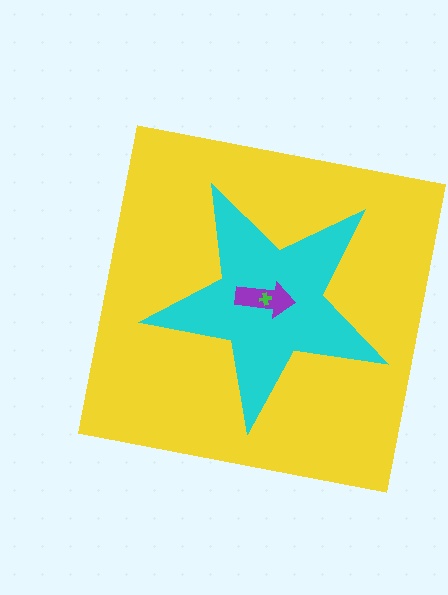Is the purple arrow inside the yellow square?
Yes.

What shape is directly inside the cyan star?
The purple arrow.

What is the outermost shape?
The yellow square.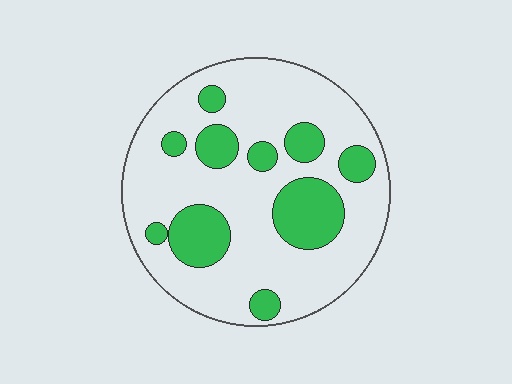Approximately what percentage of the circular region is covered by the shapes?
Approximately 25%.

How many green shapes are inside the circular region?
10.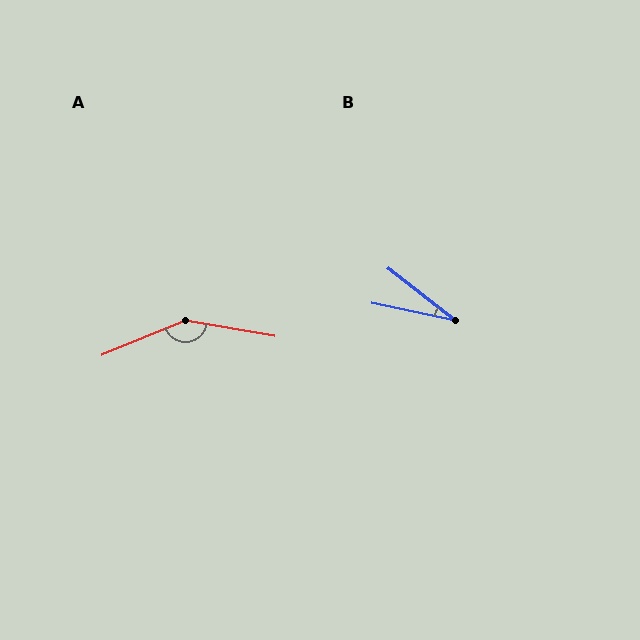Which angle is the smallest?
B, at approximately 26 degrees.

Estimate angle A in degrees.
Approximately 148 degrees.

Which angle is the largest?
A, at approximately 148 degrees.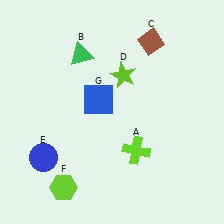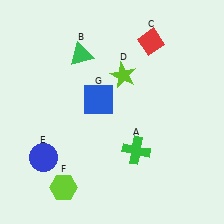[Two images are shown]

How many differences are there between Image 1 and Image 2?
There are 2 differences between the two images.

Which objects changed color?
A changed from lime to green. C changed from brown to red.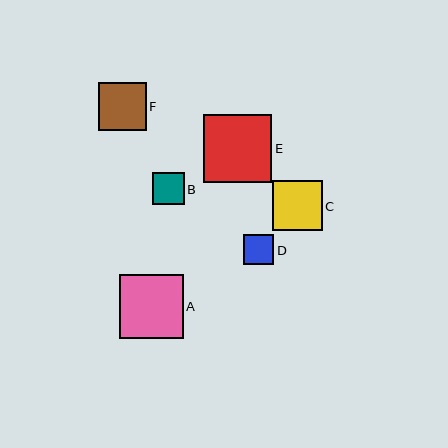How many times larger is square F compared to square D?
Square F is approximately 1.6 times the size of square D.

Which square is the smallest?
Square D is the smallest with a size of approximately 30 pixels.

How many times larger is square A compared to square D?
Square A is approximately 2.1 times the size of square D.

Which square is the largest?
Square E is the largest with a size of approximately 68 pixels.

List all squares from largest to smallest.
From largest to smallest: E, A, C, F, B, D.